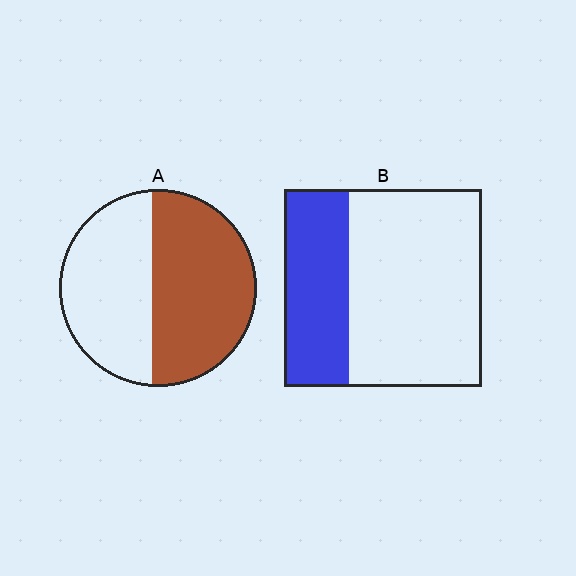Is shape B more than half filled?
No.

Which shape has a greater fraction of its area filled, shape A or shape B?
Shape A.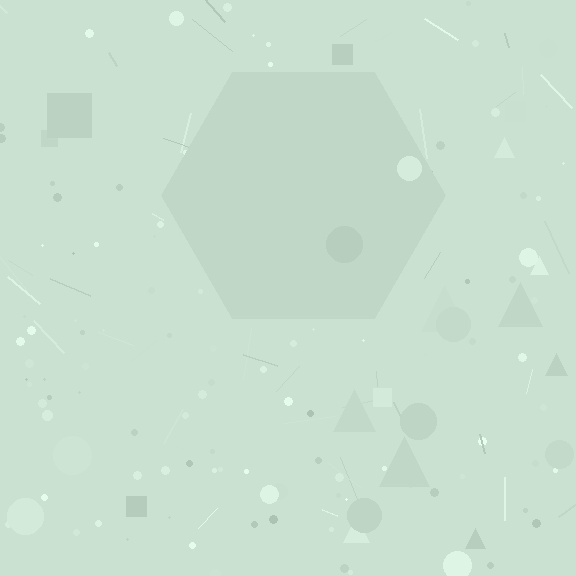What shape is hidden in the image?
A hexagon is hidden in the image.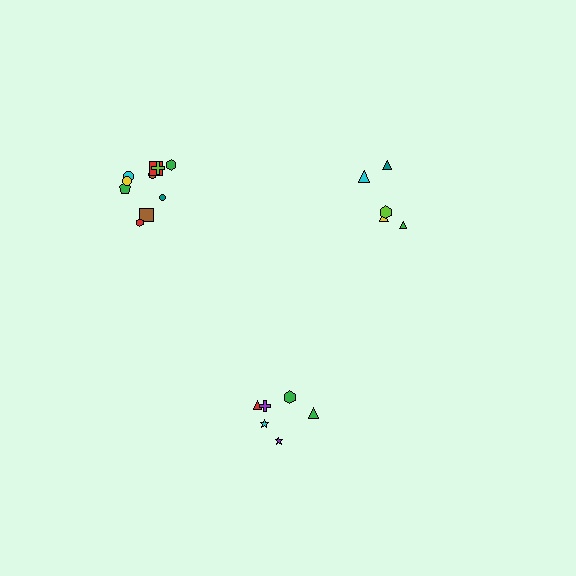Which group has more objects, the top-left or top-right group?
The top-left group.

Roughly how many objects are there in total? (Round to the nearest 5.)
Roughly 20 objects in total.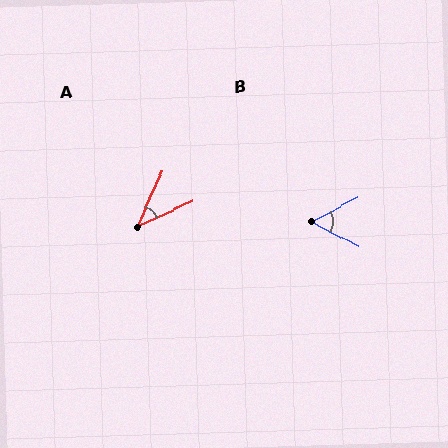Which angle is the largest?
B, at approximately 56 degrees.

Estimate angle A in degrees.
Approximately 41 degrees.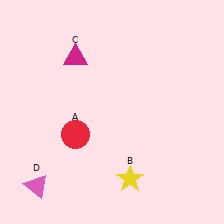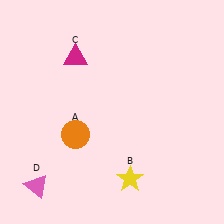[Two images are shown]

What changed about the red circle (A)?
In Image 1, A is red. In Image 2, it changed to orange.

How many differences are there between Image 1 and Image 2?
There is 1 difference between the two images.